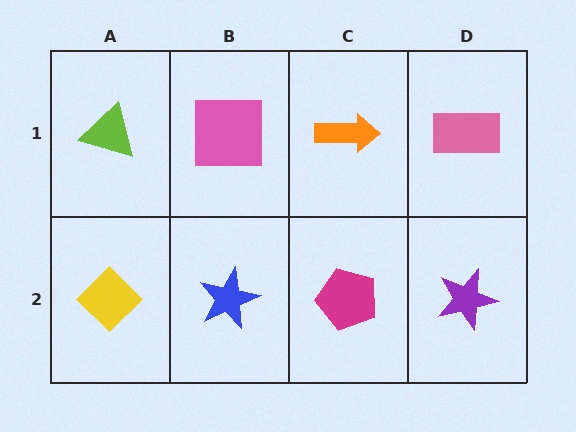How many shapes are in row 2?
4 shapes.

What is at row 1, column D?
A pink rectangle.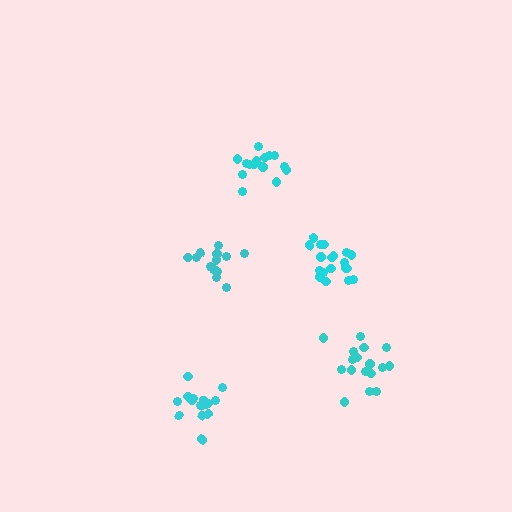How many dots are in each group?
Group 1: 15 dots, Group 2: 16 dots, Group 3: 19 dots, Group 4: 15 dots, Group 5: 17 dots (82 total).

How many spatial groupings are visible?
There are 5 spatial groupings.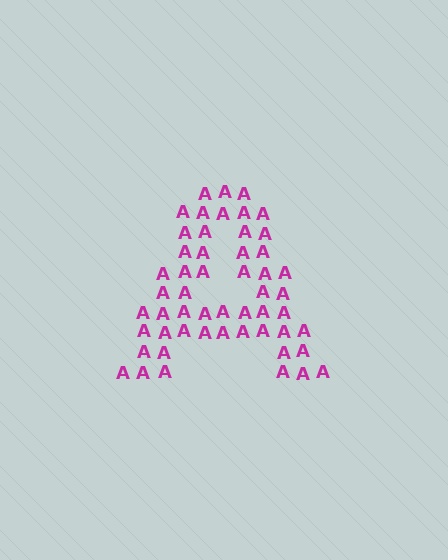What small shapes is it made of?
It is made of small letter A's.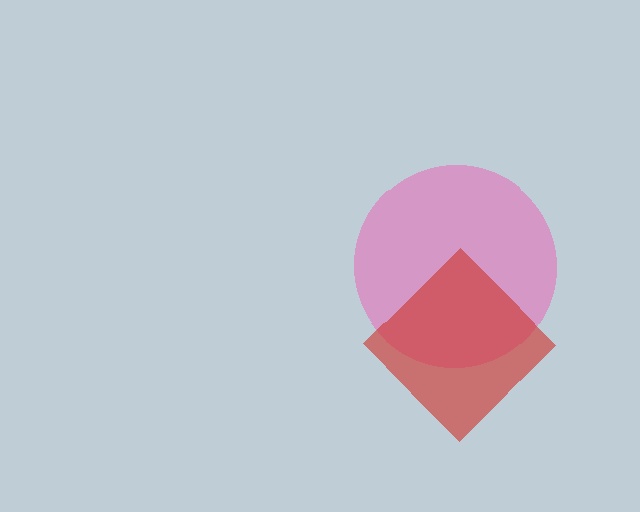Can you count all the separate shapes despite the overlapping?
Yes, there are 2 separate shapes.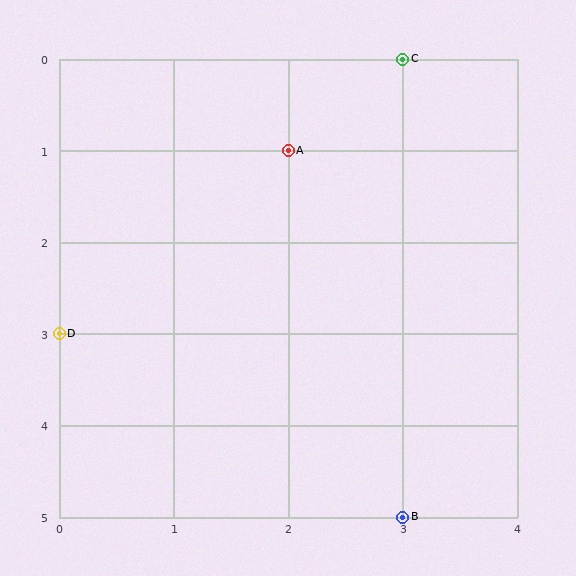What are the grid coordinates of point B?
Point B is at grid coordinates (3, 5).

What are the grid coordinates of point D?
Point D is at grid coordinates (0, 3).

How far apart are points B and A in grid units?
Points B and A are 1 column and 4 rows apart (about 4.1 grid units diagonally).